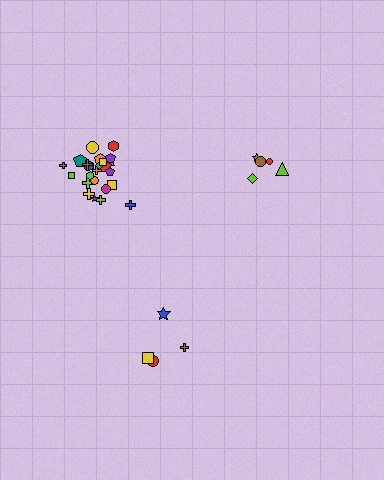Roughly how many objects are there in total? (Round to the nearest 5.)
Roughly 35 objects in total.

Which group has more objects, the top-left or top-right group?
The top-left group.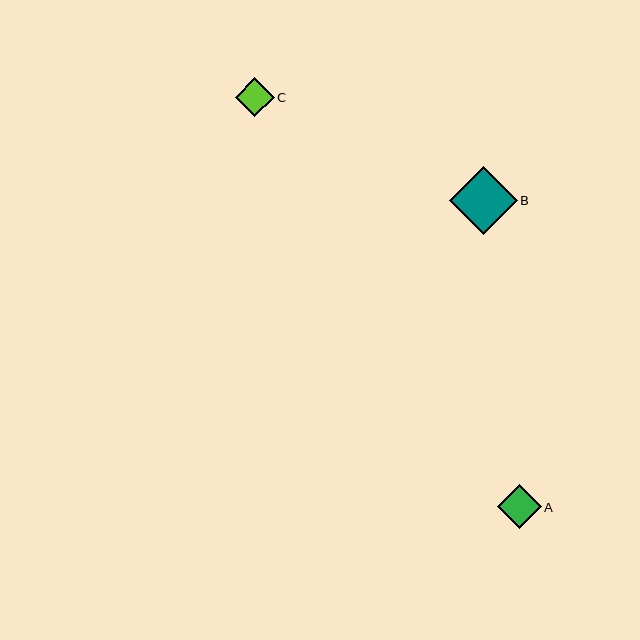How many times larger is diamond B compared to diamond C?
Diamond B is approximately 1.7 times the size of diamond C.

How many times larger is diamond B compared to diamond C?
Diamond B is approximately 1.7 times the size of diamond C.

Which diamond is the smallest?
Diamond C is the smallest with a size of approximately 39 pixels.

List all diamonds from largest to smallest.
From largest to smallest: B, A, C.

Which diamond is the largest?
Diamond B is the largest with a size of approximately 67 pixels.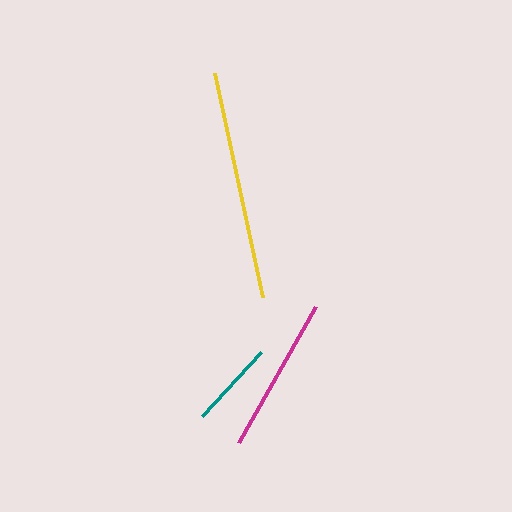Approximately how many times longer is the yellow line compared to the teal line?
The yellow line is approximately 2.6 times the length of the teal line.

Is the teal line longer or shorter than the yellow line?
The yellow line is longer than the teal line.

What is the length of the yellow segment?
The yellow segment is approximately 230 pixels long.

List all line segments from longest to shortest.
From longest to shortest: yellow, magenta, teal.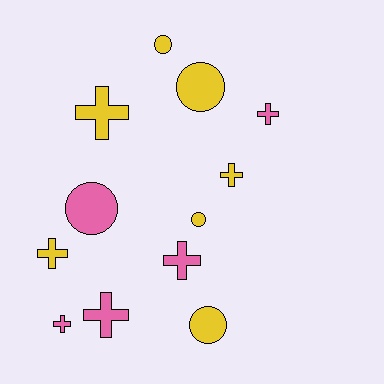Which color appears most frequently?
Yellow, with 7 objects.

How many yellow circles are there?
There are 4 yellow circles.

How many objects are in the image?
There are 12 objects.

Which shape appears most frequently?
Cross, with 7 objects.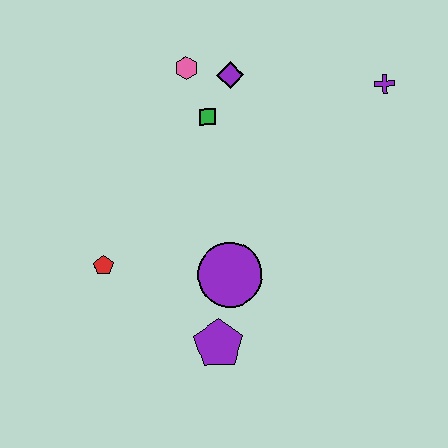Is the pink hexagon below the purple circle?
No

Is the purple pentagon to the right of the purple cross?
No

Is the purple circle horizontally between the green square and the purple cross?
Yes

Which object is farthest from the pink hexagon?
The purple pentagon is farthest from the pink hexagon.